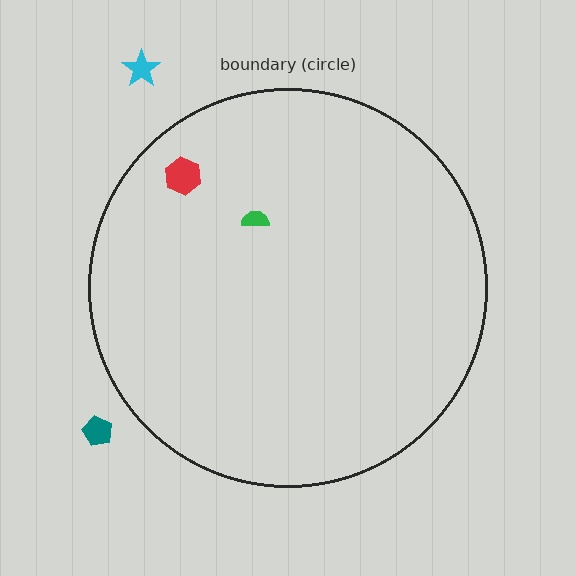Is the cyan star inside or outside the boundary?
Outside.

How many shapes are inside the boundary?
2 inside, 2 outside.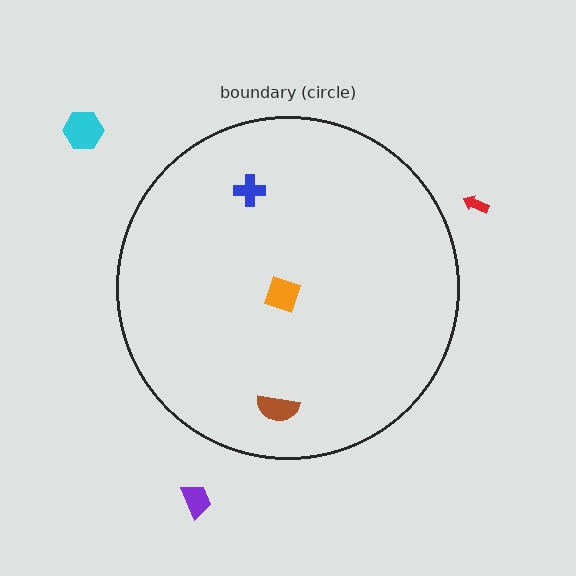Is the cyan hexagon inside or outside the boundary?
Outside.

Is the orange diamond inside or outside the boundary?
Inside.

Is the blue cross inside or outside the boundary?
Inside.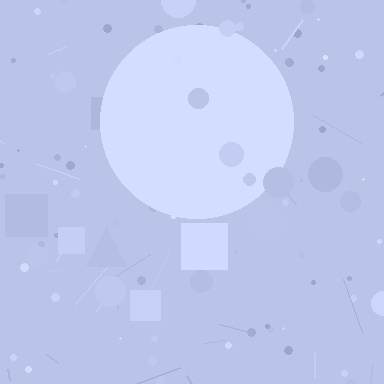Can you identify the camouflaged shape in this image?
The camouflaged shape is a circle.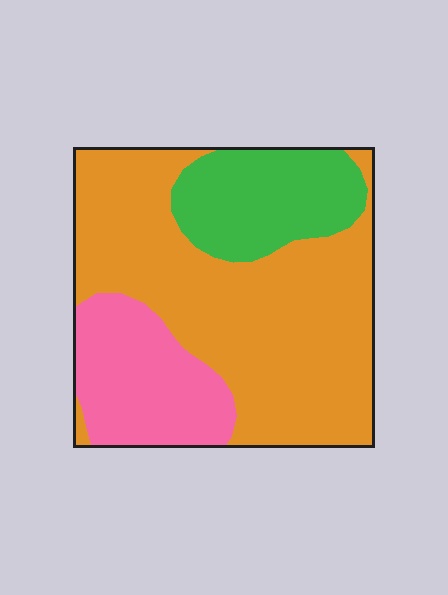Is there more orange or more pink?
Orange.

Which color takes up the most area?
Orange, at roughly 60%.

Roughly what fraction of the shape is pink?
Pink takes up about one fifth (1/5) of the shape.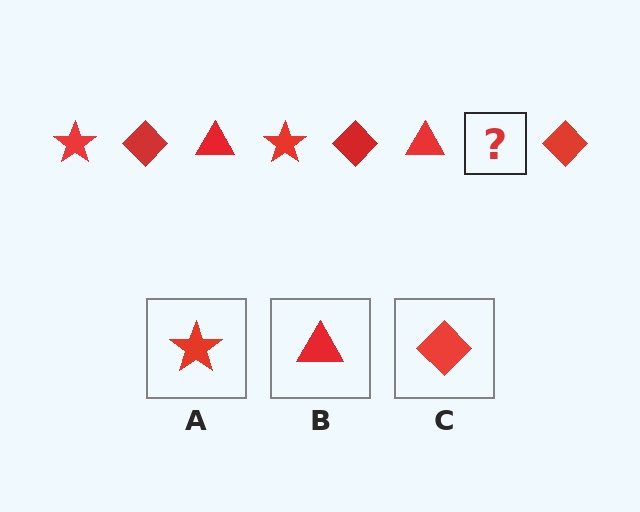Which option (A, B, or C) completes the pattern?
A.